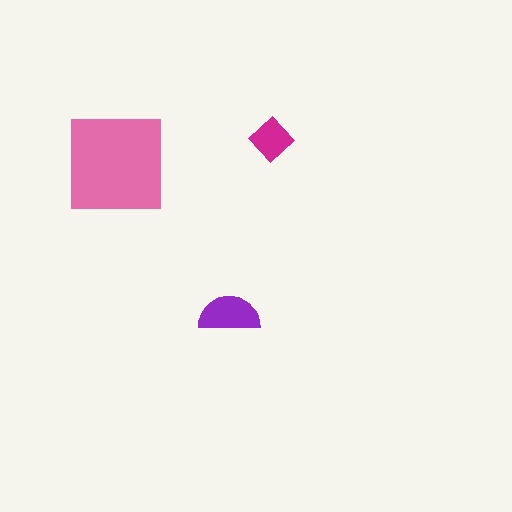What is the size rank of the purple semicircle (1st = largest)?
2nd.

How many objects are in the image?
There are 3 objects in the image.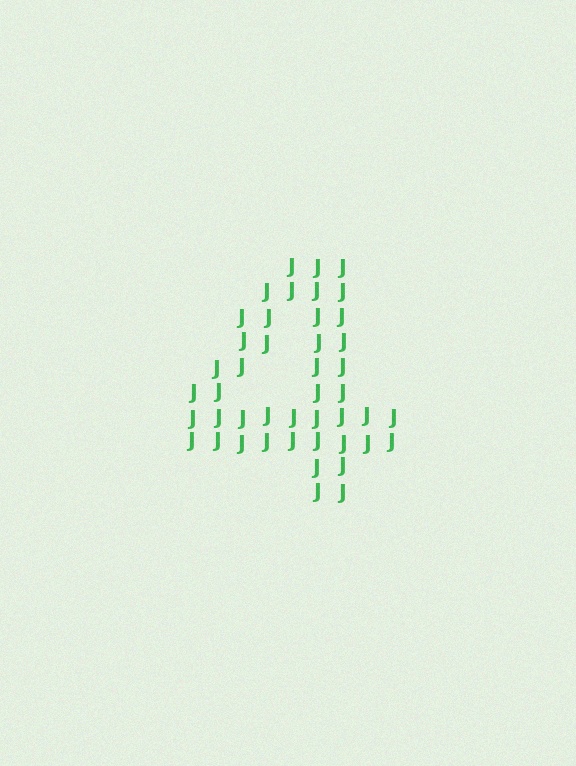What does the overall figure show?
The overall figure shows the digit 4.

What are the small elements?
The small elements are letter J's.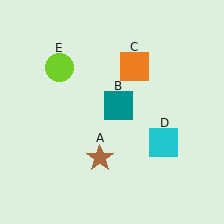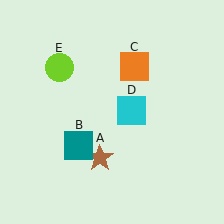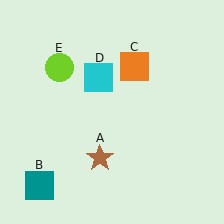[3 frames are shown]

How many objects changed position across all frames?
2 objects changed position: teal square (object B), cyan square (object D).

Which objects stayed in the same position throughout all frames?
Brown star (object A) and orange square (object C) and lime circle (object E) remained stationary.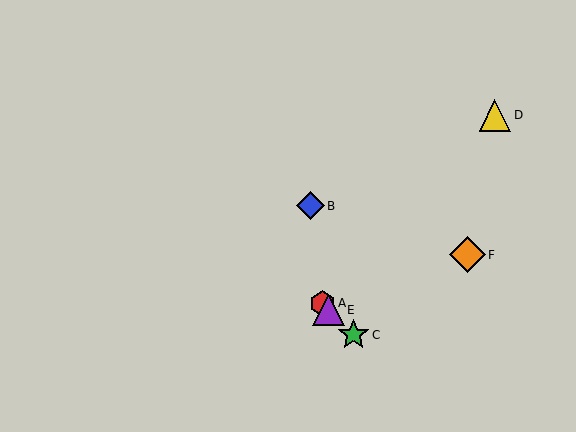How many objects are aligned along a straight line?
3 objects (A, C, E) are aligned along a straight line.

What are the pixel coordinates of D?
Object D is at (495, 115).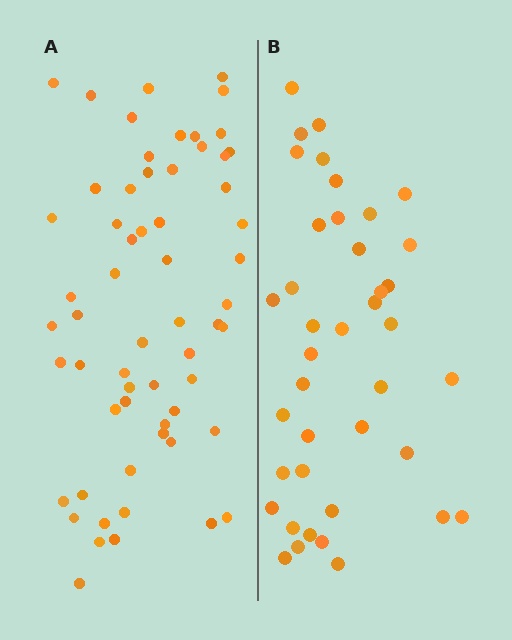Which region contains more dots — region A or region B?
Region A (the left region) has more dots.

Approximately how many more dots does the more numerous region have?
Region A has approximately 20 more dots than region B.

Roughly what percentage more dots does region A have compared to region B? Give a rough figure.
About 50% more.